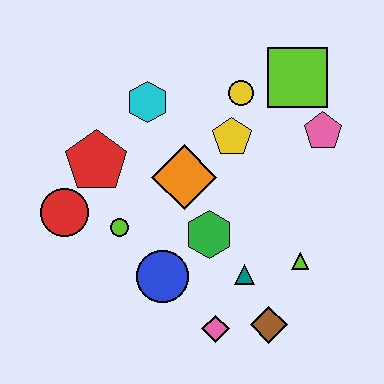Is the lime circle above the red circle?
No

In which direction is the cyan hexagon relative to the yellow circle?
The cyan hexagon is to the left of the yellow circle.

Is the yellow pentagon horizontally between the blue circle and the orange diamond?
No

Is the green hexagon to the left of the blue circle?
No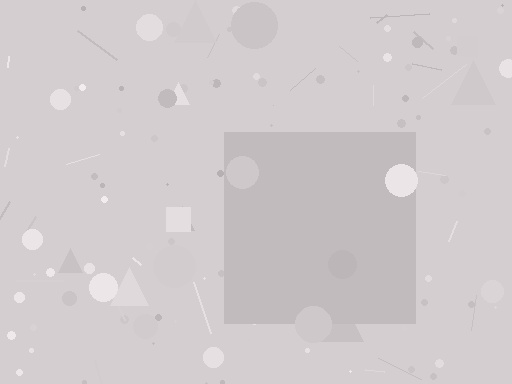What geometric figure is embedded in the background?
A square is embedded in the background.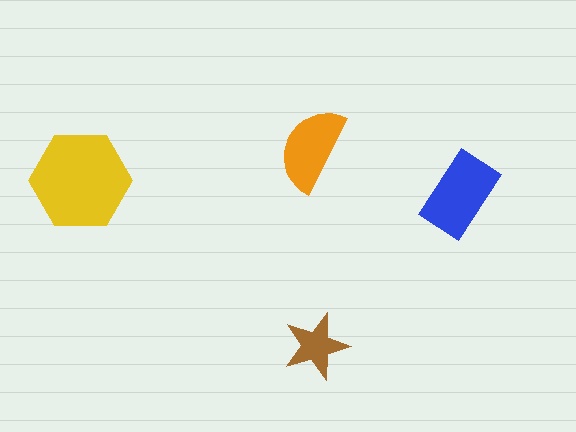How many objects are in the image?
There are 4 objects in the image.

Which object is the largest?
The yellow hexagon.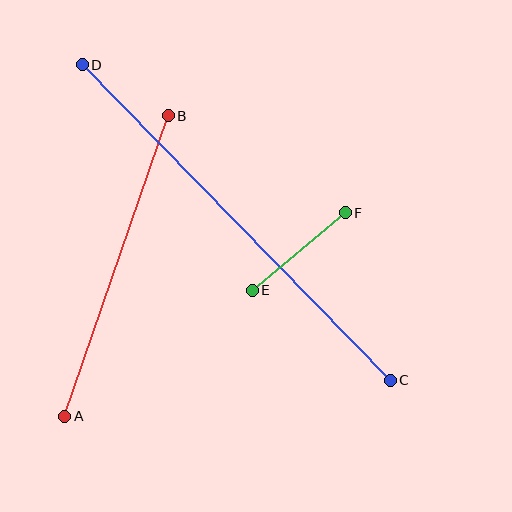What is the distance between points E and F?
The distance is approximately 121 pixels.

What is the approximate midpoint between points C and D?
The midpoint is at approximately (236, 223) pixels.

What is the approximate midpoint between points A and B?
The midpoint is at approximately (117, 266) pixels.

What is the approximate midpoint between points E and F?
The midpoint is at approximately (299, 252) pixels.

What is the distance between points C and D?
The distance is approximately 441 pixels.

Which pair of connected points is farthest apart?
Points C and D are farthest apart.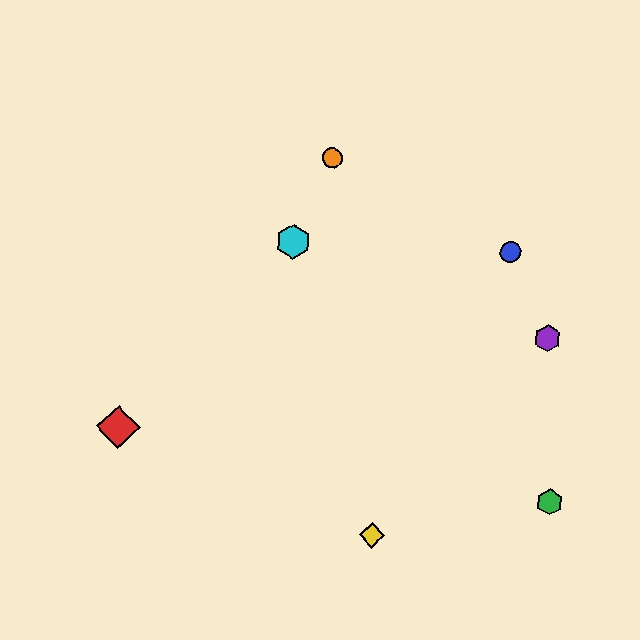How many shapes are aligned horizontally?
2 shapes (the blue circle, the cyan hexagon) are aligned horizontally.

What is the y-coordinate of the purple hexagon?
The purple hexagon is at y≈338.